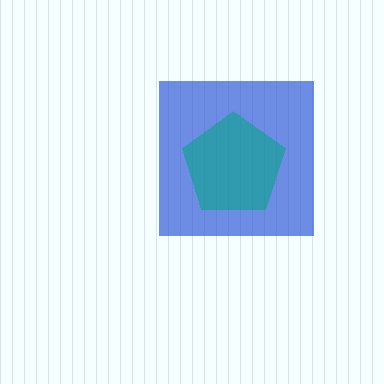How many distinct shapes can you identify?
There are 2 distinct shapes: a blue square, a teal pentagon.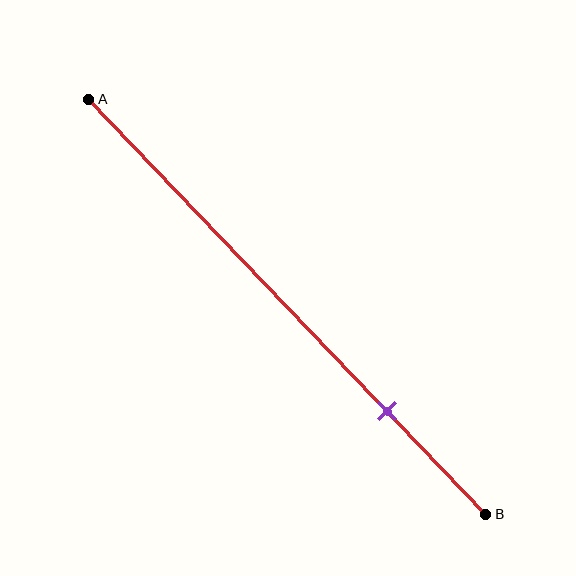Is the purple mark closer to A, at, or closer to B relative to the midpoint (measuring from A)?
The purple mark is closer to point B than the midpoint of segment AB.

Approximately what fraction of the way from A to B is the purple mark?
The purple mark is approximately 75% of the way from A to B.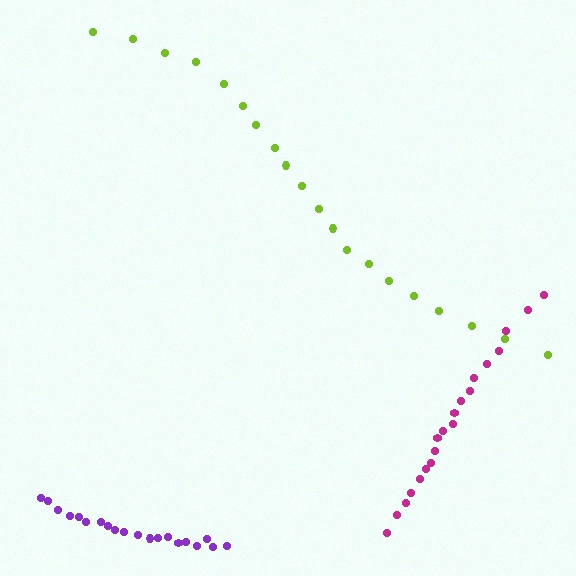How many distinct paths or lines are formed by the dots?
There are 3 distinct paths.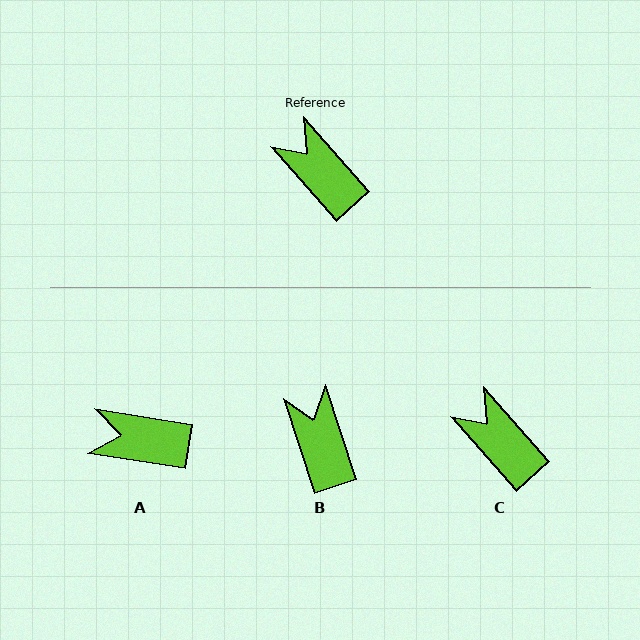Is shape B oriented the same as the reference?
No, it is off by about 23 degrees.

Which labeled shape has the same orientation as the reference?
C.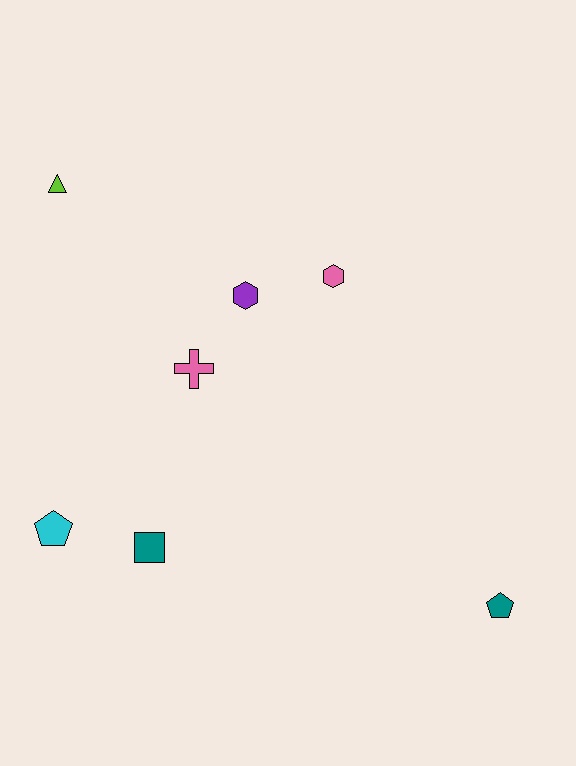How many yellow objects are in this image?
There are no yellow objects.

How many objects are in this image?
There are 7 objects.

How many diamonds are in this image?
There are no diamonds.